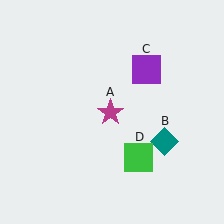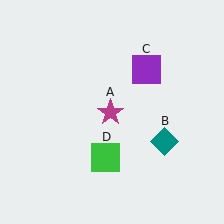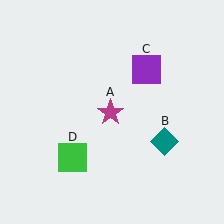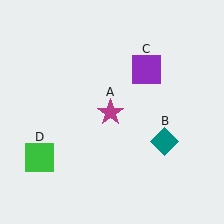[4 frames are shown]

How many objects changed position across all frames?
1 object changed position: green square (object D).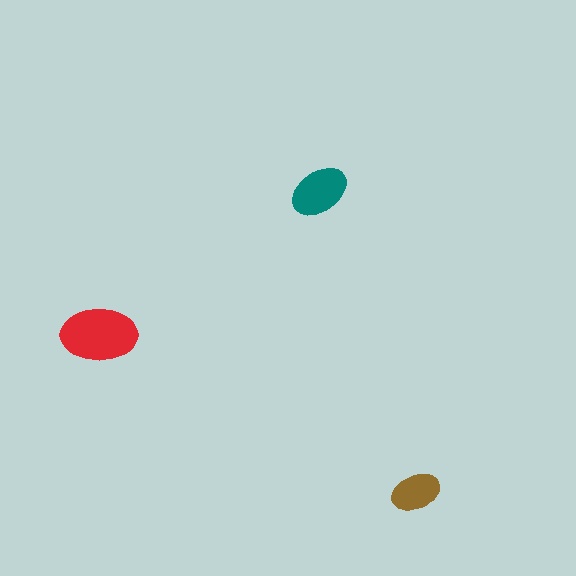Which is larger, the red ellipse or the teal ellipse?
The red one.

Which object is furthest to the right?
The brown ellipse is rightmost.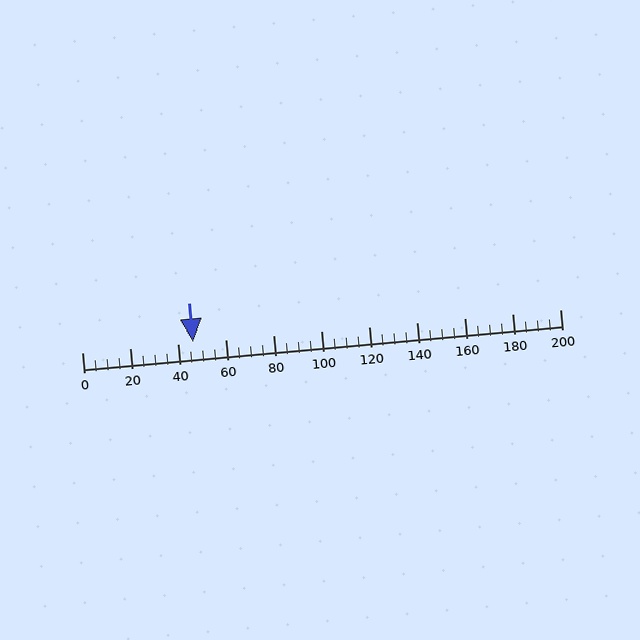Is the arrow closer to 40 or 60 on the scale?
The arrow is closer to 40.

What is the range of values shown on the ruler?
The ruler shows values from 0 to 200.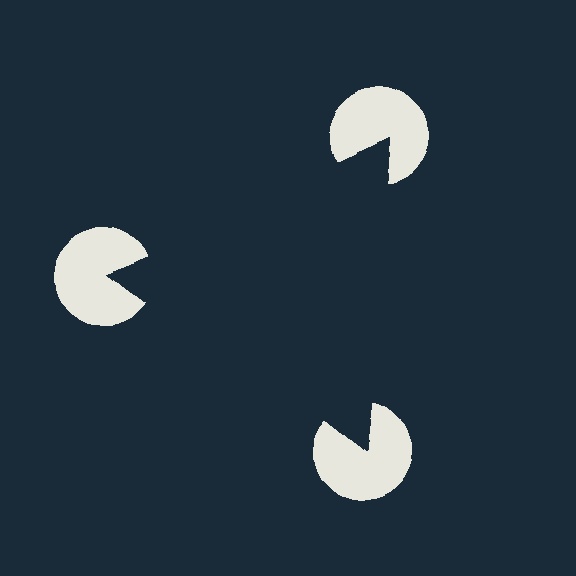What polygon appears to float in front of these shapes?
An illusory triangle — its edges are inferred from the aligned wedge cuts in the pac-man discs, not physically drawn.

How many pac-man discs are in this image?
There are 3 — one at each vertex of the illusory triangle.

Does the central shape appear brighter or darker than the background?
It typically appears slightly darker than the background, even though no actual brightness change is drawn.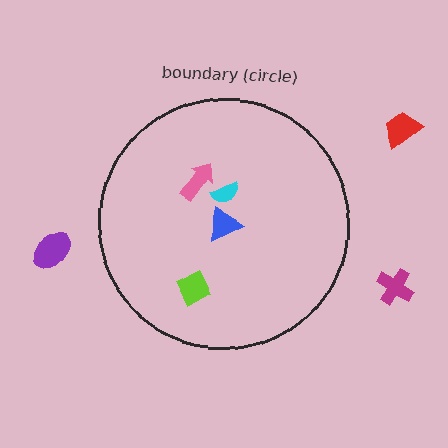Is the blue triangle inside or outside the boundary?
Inside.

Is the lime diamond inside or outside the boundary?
Inside.